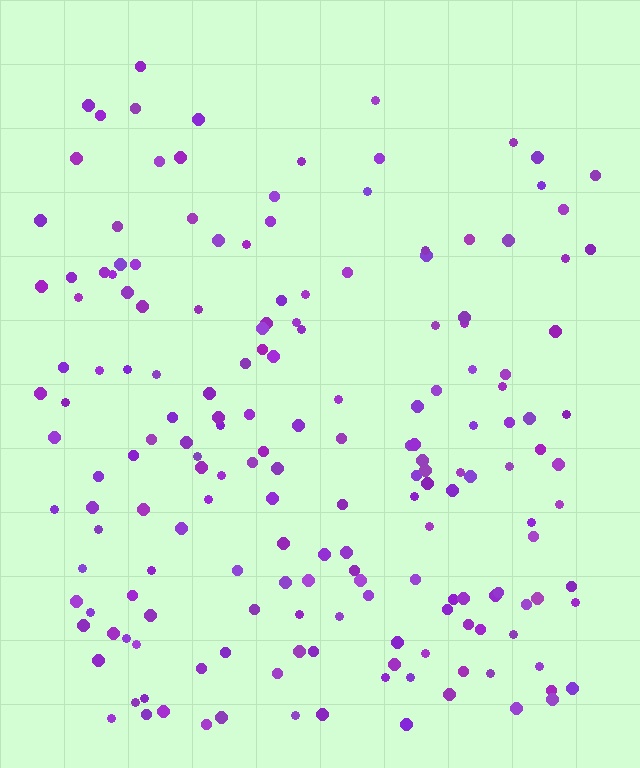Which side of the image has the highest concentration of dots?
The bottom.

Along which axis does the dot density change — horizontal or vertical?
Vertical.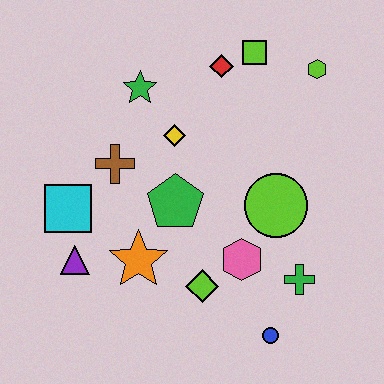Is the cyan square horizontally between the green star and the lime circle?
No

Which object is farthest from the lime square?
The blue circle is farthest from the lime square.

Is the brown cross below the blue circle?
No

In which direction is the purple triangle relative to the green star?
The purple triangle is below the green star.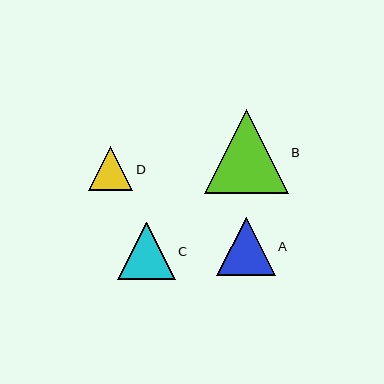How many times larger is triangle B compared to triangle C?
Triangle B is approximately 1.5 times the size of triangle C.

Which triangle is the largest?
Triangle B is the largest with a size of approximately 84 pixels.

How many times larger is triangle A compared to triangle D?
Triangle A is approximately 1.3 times the size of triangle D.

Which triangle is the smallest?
Triangle D is the smallest with a size of approximately 44 pixels.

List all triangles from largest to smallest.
From largest to smallest: B, A, C, D.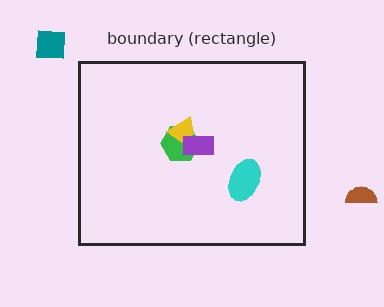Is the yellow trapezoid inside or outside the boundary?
Inside.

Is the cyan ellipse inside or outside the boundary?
Inside.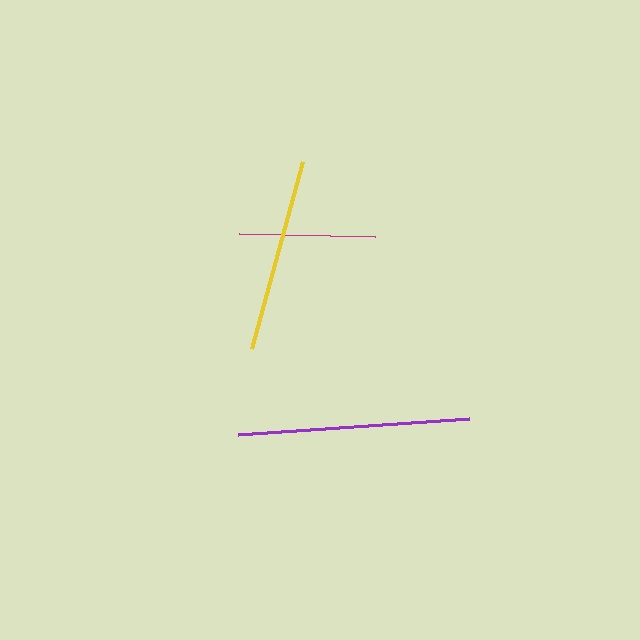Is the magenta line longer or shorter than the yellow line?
The yellow line is longer than the magenta line.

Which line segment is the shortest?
The magenta line is the shortest at approximately 137 pixels.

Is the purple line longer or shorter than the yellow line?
The purple line is longer than the yellow line.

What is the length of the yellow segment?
The yellow segment is approximately 193 pixels long.